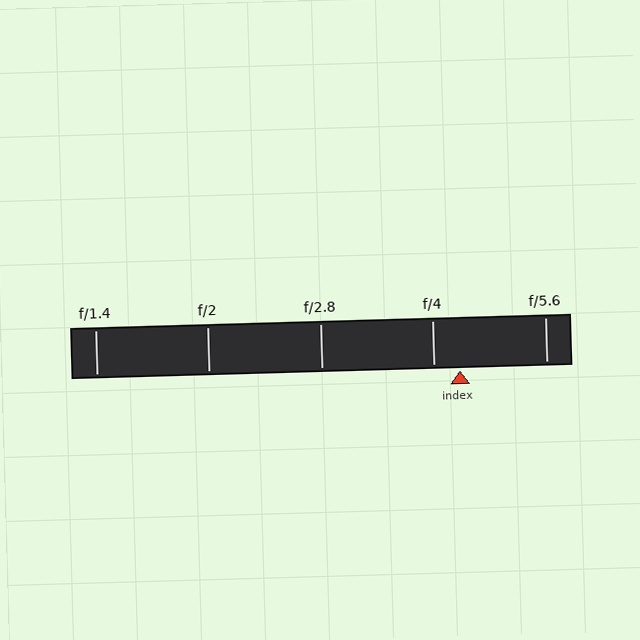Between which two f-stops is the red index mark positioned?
The index mark is between f/4 and f/5.6.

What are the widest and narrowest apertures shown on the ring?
The widest aperture shown is f/1.4 and the narrowest is f/5.6.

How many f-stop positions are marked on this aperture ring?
There are 5 f-stop positions marked.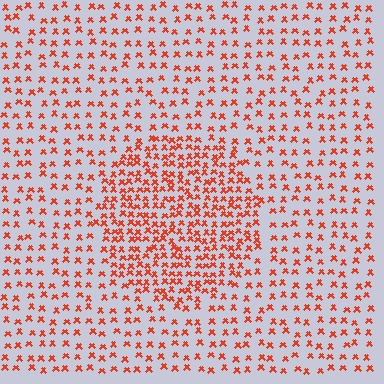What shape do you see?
I see a circle.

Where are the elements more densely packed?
The elements are more densely packed inside the circle boundary.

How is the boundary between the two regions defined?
The boundary is defined by a change in element density (approximately 2.1x ratio). All elements are the same color, size, and shape.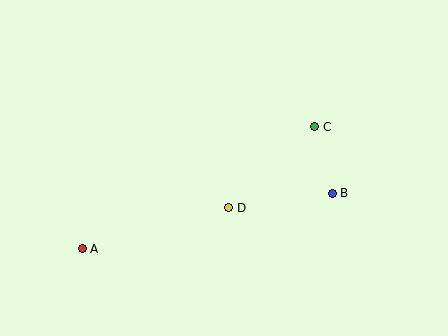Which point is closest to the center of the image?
Point D at (229, 208) is closest to the center.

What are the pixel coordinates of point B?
Point B is at (332, 193).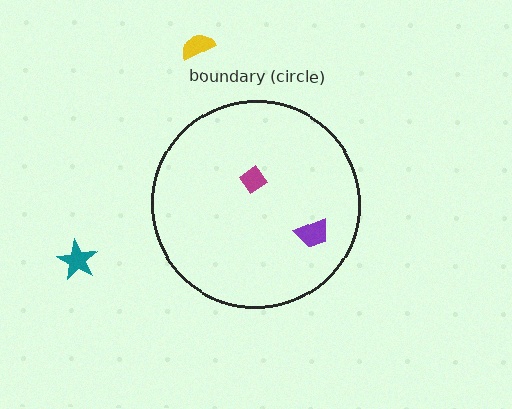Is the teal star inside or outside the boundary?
Outside.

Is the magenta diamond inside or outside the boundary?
Inside.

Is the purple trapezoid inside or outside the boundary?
Inside.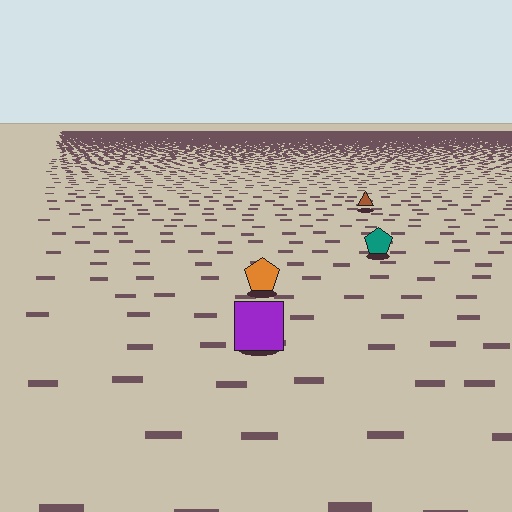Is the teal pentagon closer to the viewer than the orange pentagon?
No. The orange pentagon is closer — you can tell from the texture gradient: the ground texture is coarser near it.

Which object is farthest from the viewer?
The brown triangle is farthest from the viewer. It appears smaller and the ground texture around it is denser.